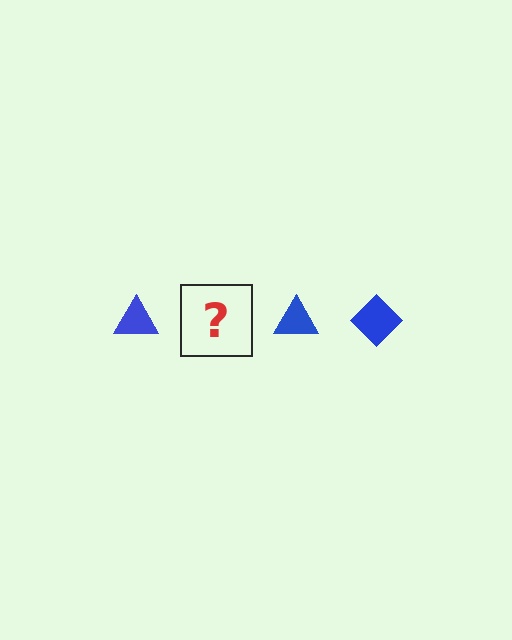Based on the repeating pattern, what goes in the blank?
The blank should be a blue diamond.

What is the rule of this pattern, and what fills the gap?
The rule is that the pattern cycles through triangle, diamond shapes in blue. The gap should be filled with a blue diamond.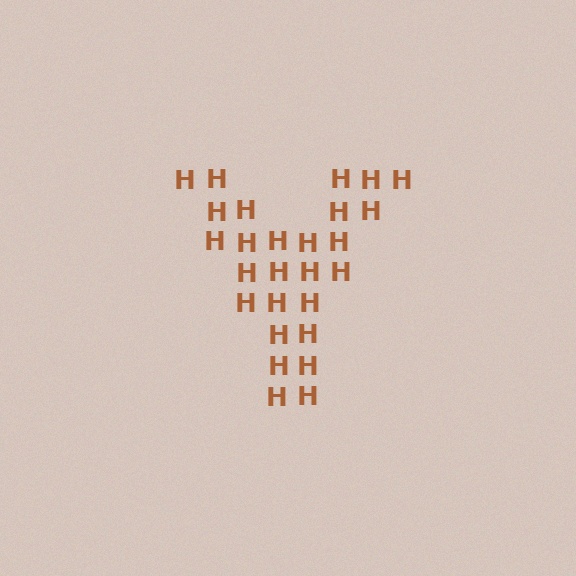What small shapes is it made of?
It is made of small letter H's.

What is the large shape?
The large shape is the letter Y.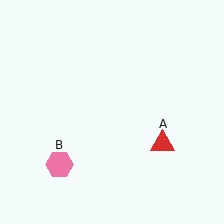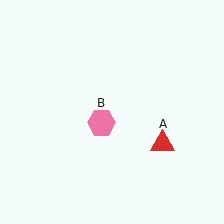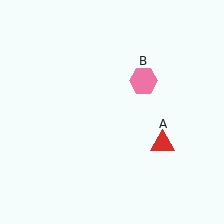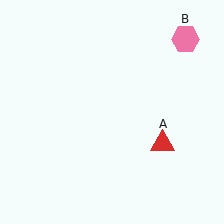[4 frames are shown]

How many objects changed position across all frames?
1 object changed position: pink hexagon (object B).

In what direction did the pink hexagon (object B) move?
The pink hexagon (object B) moved up and to the right.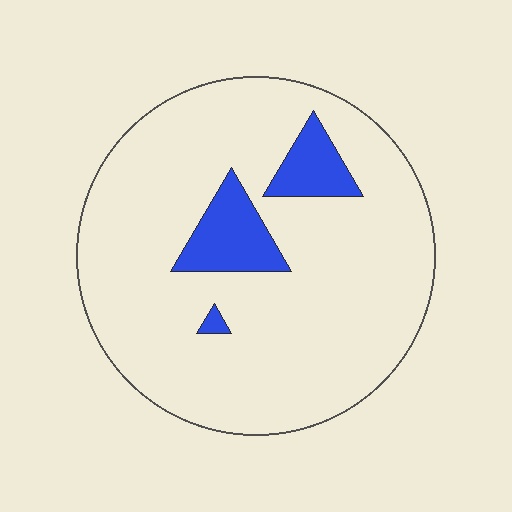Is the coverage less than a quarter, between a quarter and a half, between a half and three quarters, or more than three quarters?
Less than a quarter.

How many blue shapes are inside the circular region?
3.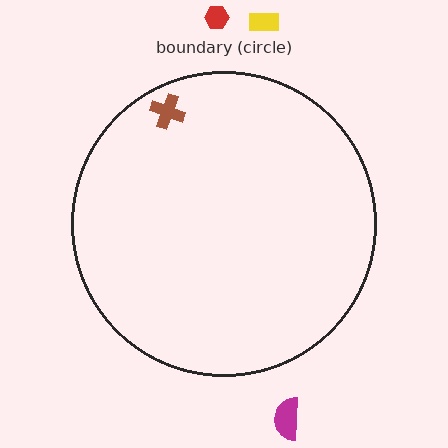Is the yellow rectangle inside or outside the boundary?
Outside.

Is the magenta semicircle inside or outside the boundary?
Outside.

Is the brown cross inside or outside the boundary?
Inside.